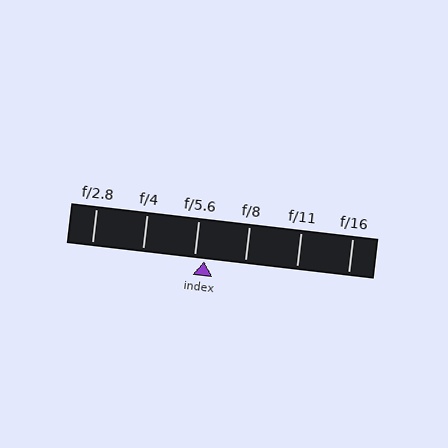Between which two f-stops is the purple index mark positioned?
The index mark is between f/5.6 and f/8.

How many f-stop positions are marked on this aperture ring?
There are 6 f-stop positions marked.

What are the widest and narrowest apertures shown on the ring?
The widest aperture shown is f/2.8 and the narrowest is f/16.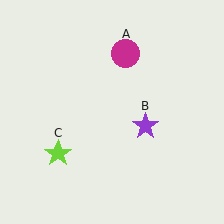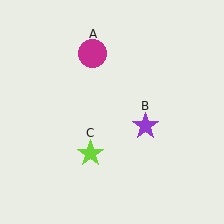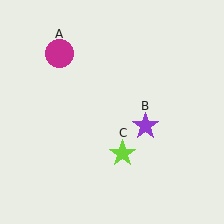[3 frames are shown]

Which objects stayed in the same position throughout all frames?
Purple star (object B) remained stationary.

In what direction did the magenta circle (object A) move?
The magenta circle (object A) moved left.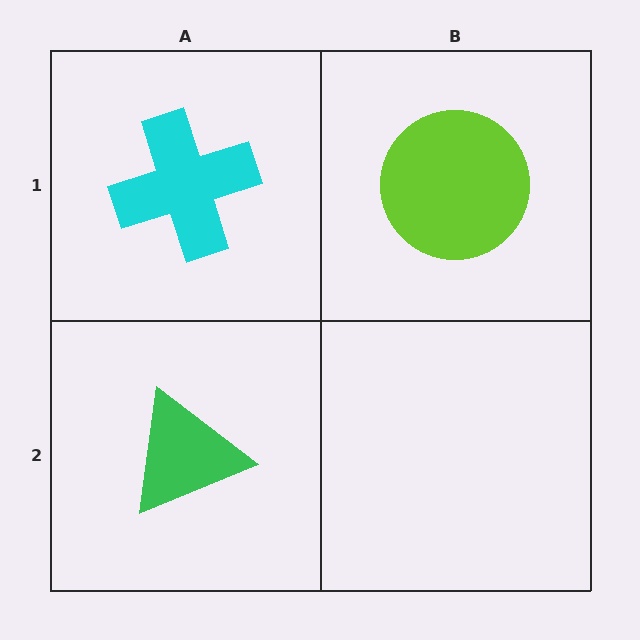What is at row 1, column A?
A cyan cross.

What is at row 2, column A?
A green triangle.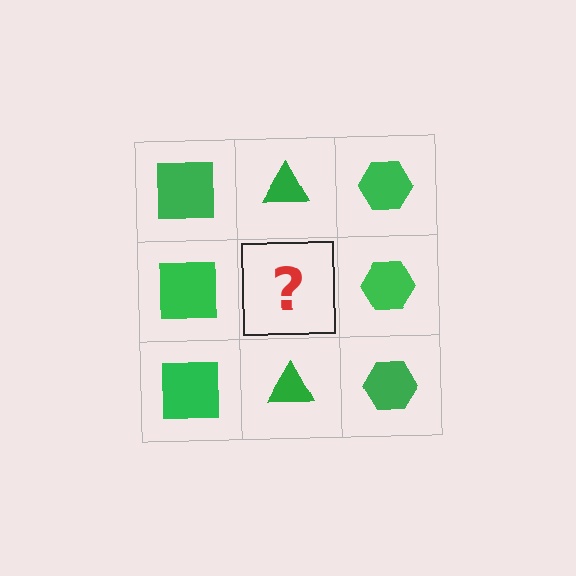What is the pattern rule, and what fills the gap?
The rule is that each column has a consistent shape. The gap should be filled with a green triangle.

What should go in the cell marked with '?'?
The missing cell should contain a green triangle.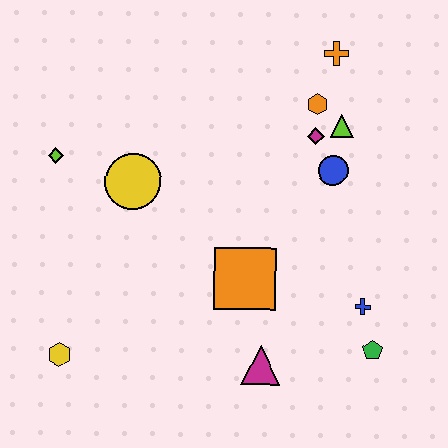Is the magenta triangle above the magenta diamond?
No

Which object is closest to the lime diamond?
The yellow circle is closest to the lime diamond.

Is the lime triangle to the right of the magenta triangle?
Yes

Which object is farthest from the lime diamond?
The green pentagon is farthest from the lime diamond.